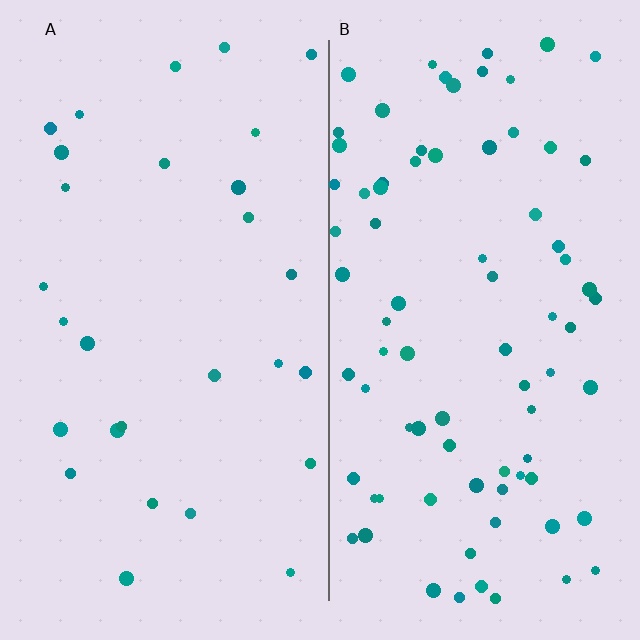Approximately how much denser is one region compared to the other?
Approximately 2.8× — region B over region A.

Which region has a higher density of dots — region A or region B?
B (the right).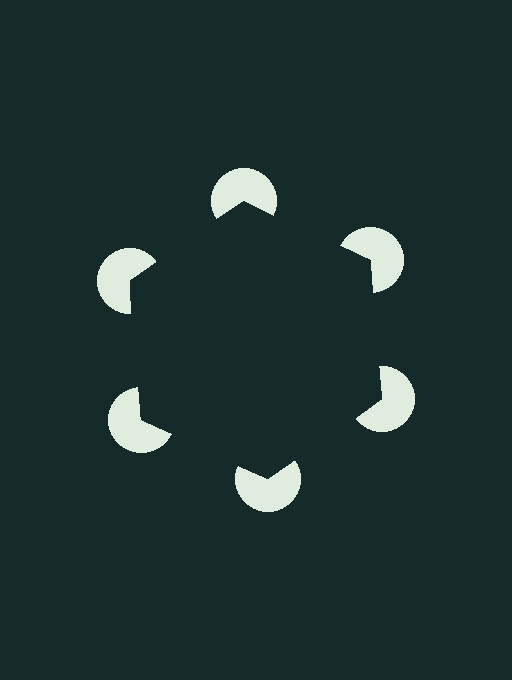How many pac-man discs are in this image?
There are 6 — one at each vertex of the illusory hexagon.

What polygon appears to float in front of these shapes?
An illusory hexagon — its edges are inferred from the aligned wedge cuts in the pac-man discs, not physically drawn.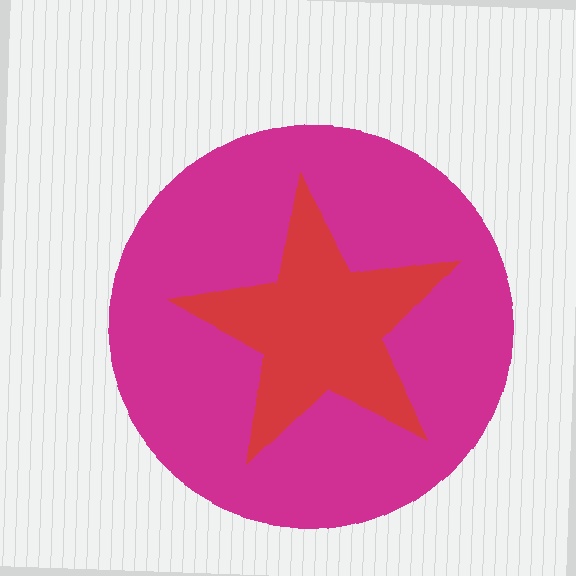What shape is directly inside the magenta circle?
The red star.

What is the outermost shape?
The magenta circle.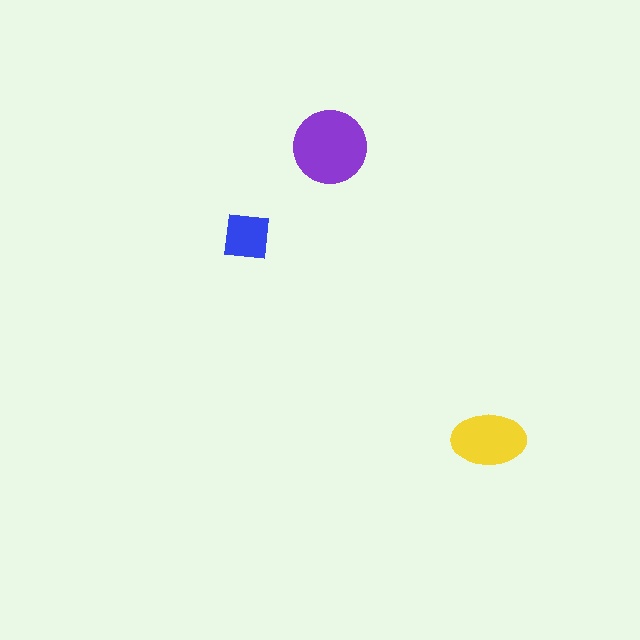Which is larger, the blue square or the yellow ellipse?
The yellow ellipse.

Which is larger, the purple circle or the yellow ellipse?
The purple circle.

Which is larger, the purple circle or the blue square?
The purple circle.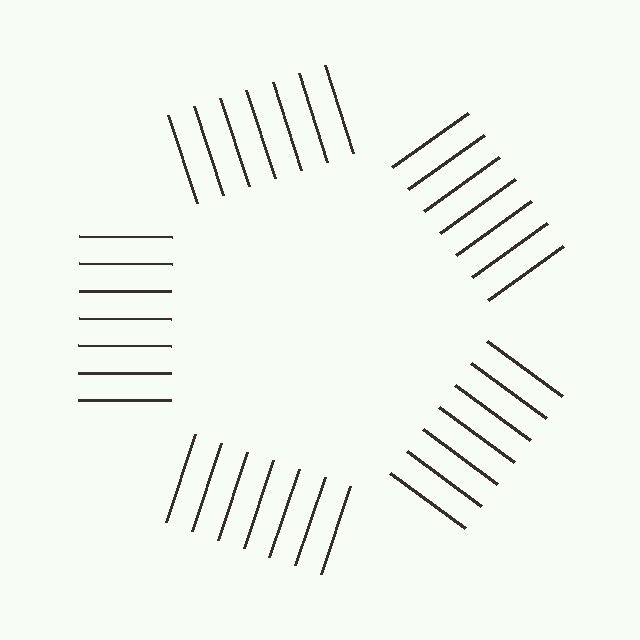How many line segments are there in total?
35 — 7 along each of the 5 edges.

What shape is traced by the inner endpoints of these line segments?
An illusory pentagon — the line segments terminate on its edges but no continuous stroke is drawn.